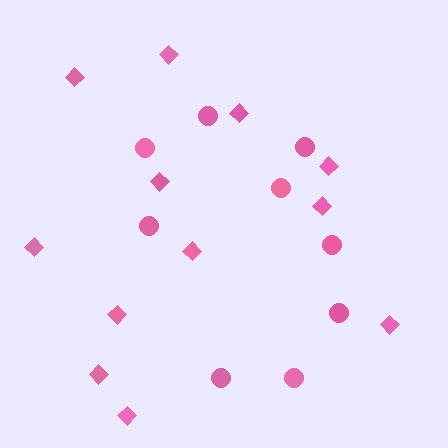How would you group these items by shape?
There are 2 groups: one group of circles (9) and one group of diamonds (12).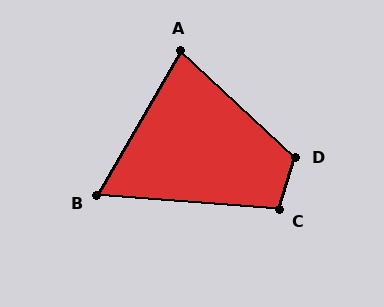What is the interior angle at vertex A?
Approximately 77 degrees (acute).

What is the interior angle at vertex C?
Approximately 103 degrees (obtuse).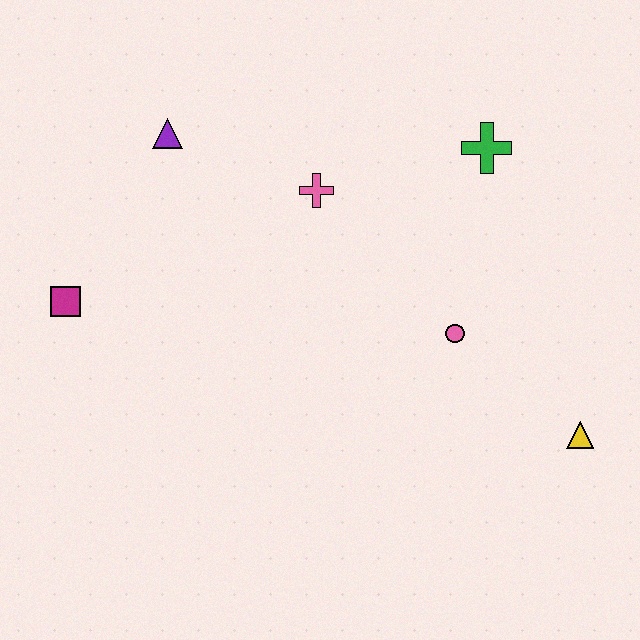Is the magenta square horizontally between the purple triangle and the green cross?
No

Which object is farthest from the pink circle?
The magenta square is farthest from the pink circle.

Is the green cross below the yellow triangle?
No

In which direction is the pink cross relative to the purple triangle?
The pink cross is to the right of the purple triangle.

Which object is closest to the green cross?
The pink cross is closest to the green cross.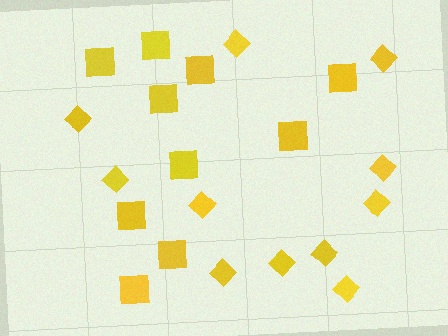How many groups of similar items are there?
There are 2 groups: one group of squares (10) and one group of diamonds (11).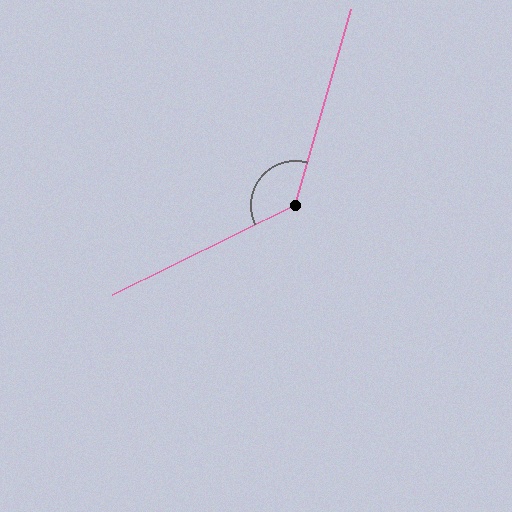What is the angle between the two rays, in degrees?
Approximately 132 degrees.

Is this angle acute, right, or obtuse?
It is obtuse.